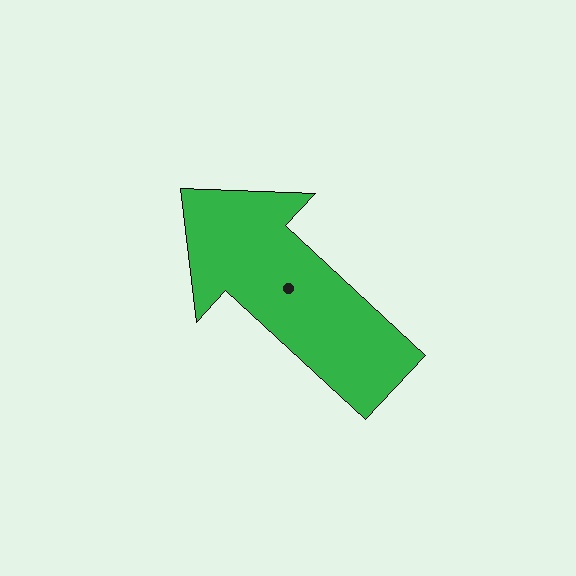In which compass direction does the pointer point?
Northwest.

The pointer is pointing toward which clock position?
Roughly 10 o'clock.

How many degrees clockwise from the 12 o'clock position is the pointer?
Approximately 313 degrees.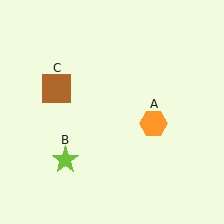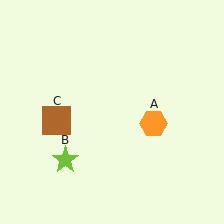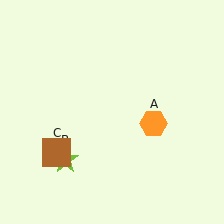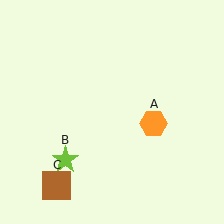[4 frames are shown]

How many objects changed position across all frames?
1 object changed position: brown square (object C).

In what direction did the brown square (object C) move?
The brown square (object C) moved down.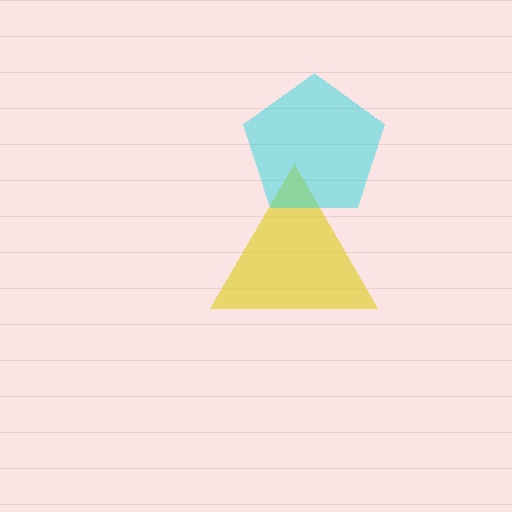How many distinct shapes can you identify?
There are 2 distinct shapes: a yellow triangle, a cyan pentagon.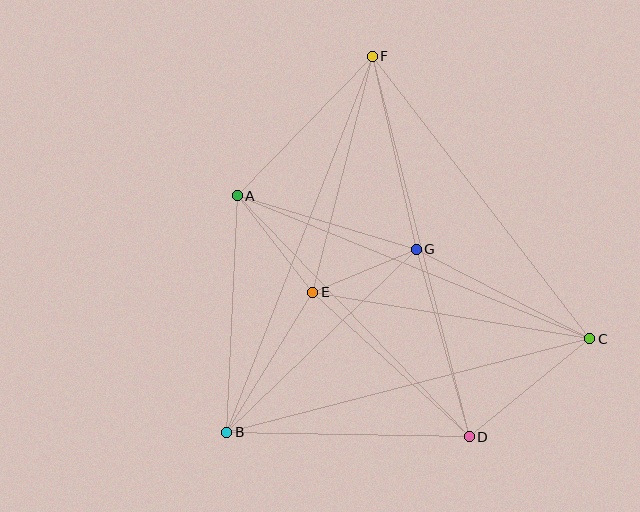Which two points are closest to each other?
Points E and G are closest to each other.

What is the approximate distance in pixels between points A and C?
The distance between A and C is approximately 381 pixels.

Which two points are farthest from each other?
Points B and F are farthest from each other.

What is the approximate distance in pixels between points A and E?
The distance between A and E is approximately 123 pixels.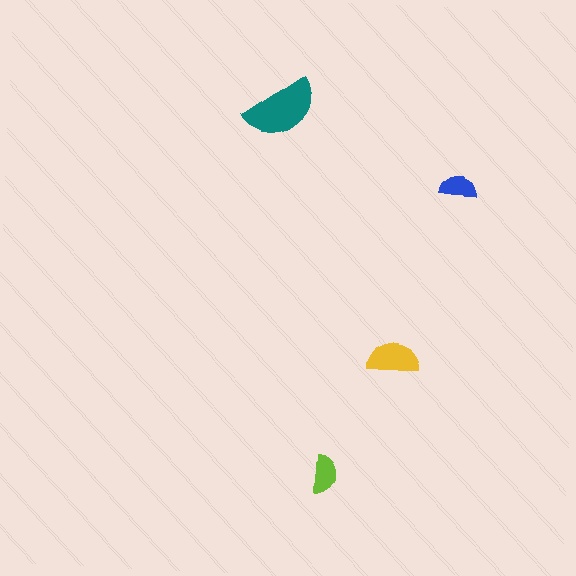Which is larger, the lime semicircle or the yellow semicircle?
The yellow one.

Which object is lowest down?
The lime semicircle is bottommost.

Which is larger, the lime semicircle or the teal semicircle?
The teal one.